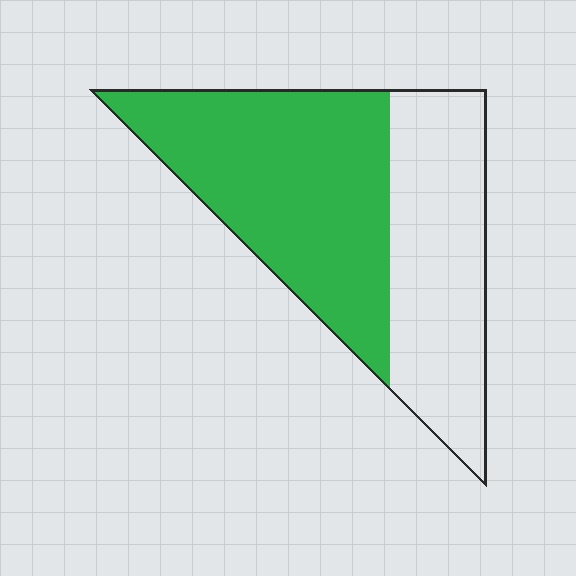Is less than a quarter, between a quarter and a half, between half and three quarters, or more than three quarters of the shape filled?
Between half and three quarters.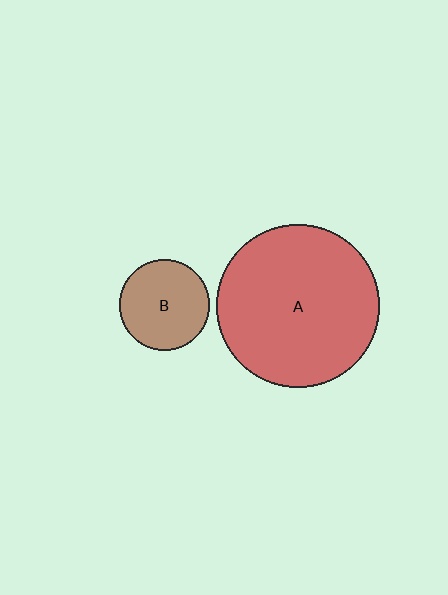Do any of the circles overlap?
No, none of the circles overlap.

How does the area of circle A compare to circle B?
Approximately 3.2 times.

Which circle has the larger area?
Circle A (red).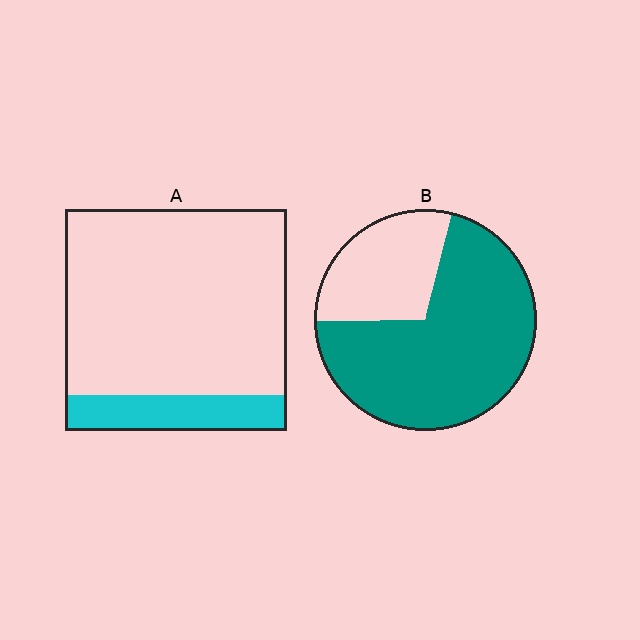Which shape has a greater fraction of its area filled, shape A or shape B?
Shape B.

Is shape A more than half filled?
No.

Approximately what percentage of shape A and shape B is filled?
A is approximately 15% and B is approximately 70%.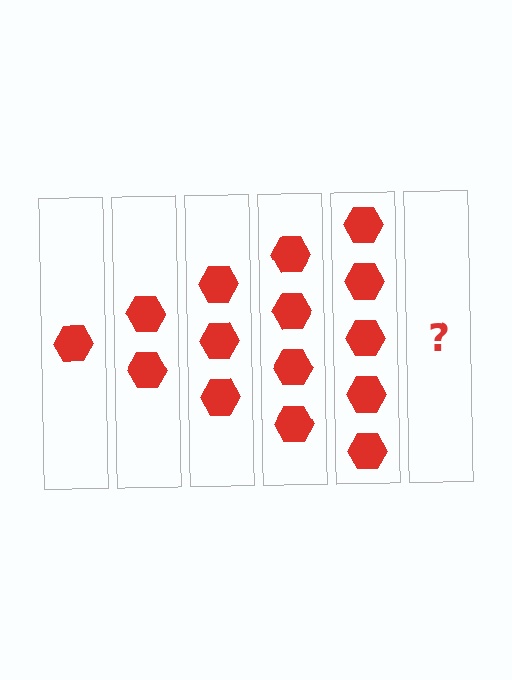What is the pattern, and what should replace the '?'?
The pattern is that each step adds one more hexagon. The '?' should be 6 hexagons.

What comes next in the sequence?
The next element should be 6 hexagons.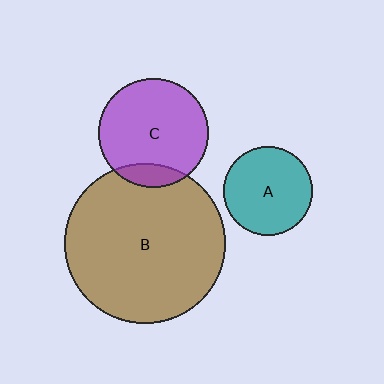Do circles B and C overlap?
Yes.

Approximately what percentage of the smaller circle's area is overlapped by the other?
Approximately 15%.